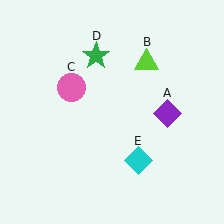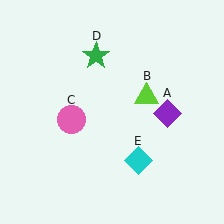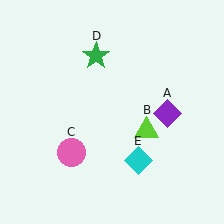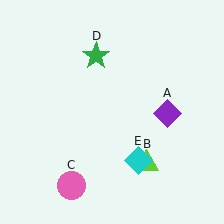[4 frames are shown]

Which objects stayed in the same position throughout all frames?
Purple diamond (object A) and green star (object D) and cyan diamond (object E) remained stationary.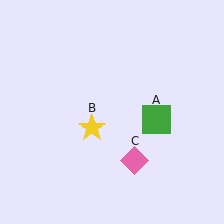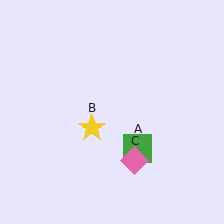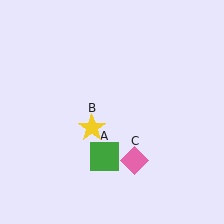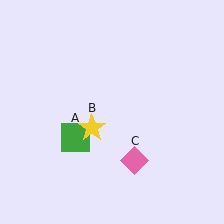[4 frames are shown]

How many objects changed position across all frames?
1 object changed position: green square (object A).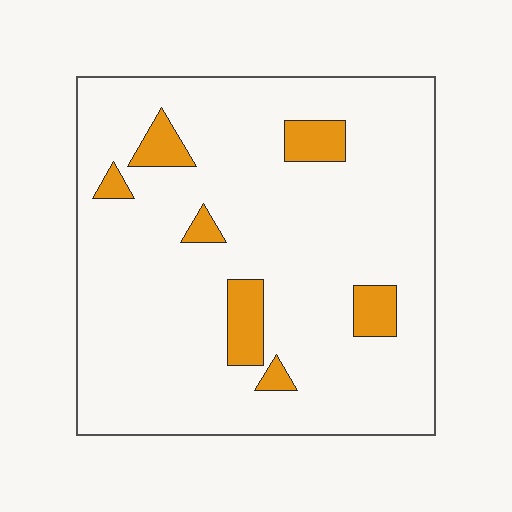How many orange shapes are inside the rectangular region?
7.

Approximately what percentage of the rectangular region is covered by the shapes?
Approximately 10%.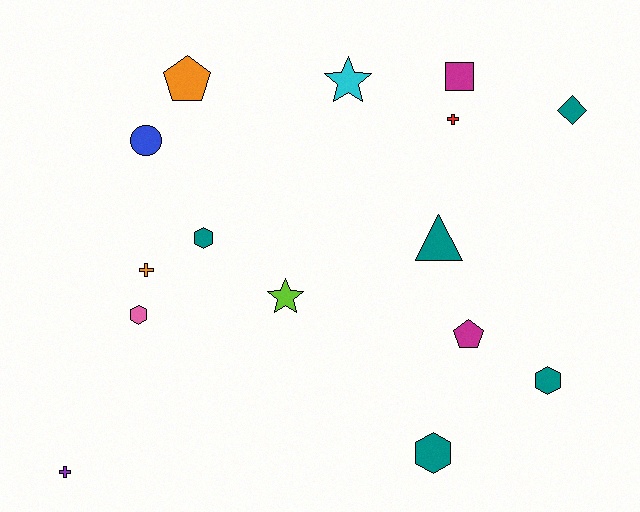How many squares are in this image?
There is 1 square.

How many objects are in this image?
There are 15 objects.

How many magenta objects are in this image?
There are 2 magenta objects.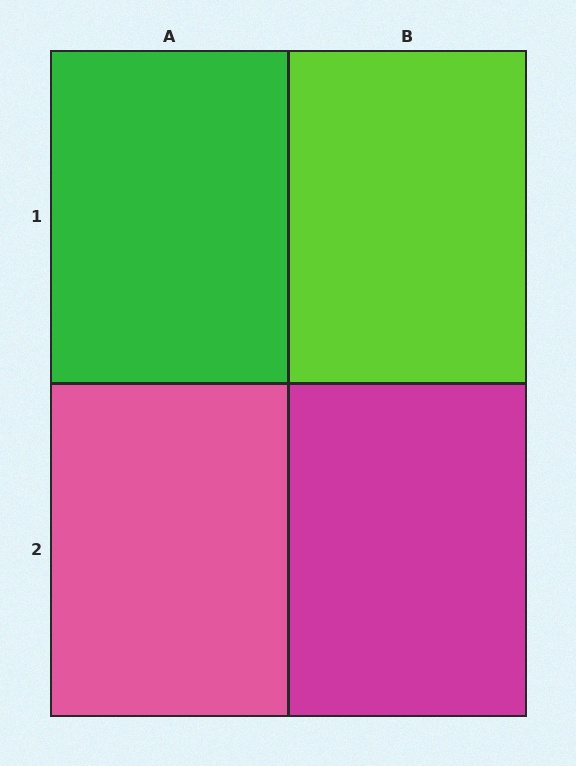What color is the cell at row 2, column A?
Pink.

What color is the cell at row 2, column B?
Magenta.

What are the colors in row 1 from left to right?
Green, lime.